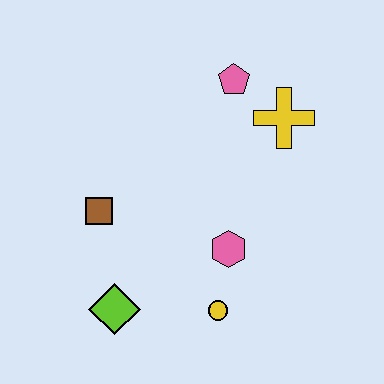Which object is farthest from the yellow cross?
The lime diamond is farthest from the yellow cross.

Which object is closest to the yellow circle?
The pink hexagon is closest to the yellow circle.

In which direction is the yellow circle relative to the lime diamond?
The yellow circle is to the right of the lime diamond.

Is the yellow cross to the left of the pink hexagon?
No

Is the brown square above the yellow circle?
Yes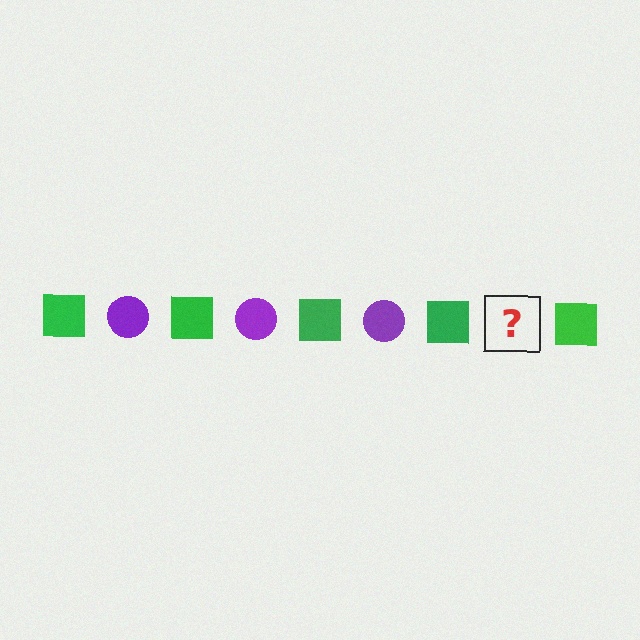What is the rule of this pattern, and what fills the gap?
The rule is that the pattern alternates between green square and purple circle. The gap should be filled with a purple circle.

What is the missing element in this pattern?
The missing element is a purple circle.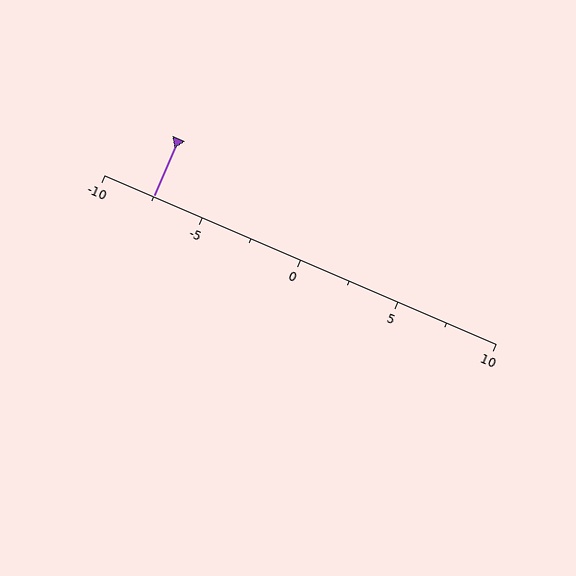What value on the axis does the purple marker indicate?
The marker indicates approximately -7.5.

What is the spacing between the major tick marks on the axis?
The major ticks are spaced 5 apart.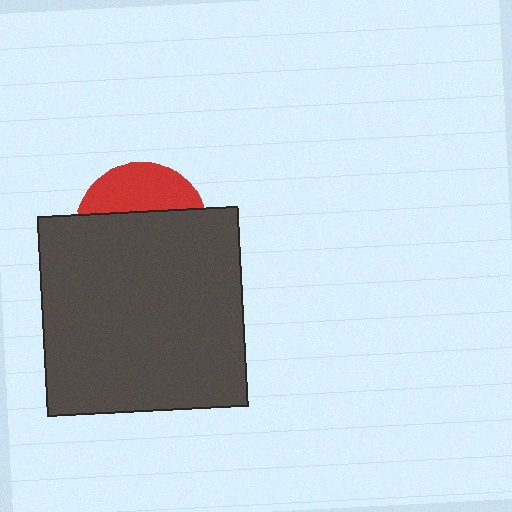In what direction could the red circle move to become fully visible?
The red circle could move up. That would shift it out from behind the dark gray square entirely.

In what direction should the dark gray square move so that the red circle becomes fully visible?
The dark gray square should move down. That is the shortest direction to clear the overlap and leave the red circle fully visible.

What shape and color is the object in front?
The object in front is a dark gray square.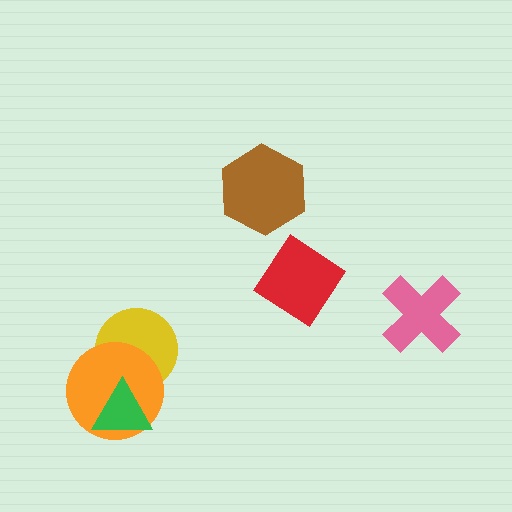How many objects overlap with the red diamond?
0 objects overlap with the red diamond.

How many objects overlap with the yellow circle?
2 objects overlap with the yellow circle.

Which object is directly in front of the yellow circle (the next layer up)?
The orange circle is directly in front of the yellow circle.